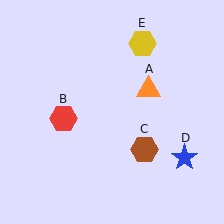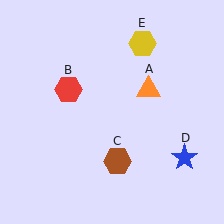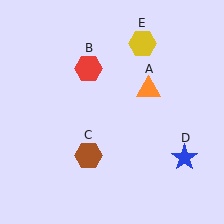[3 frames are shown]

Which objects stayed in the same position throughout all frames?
Orange triangle (object A) and blue star (object D) and yellow hexagon (object E) remained stationary.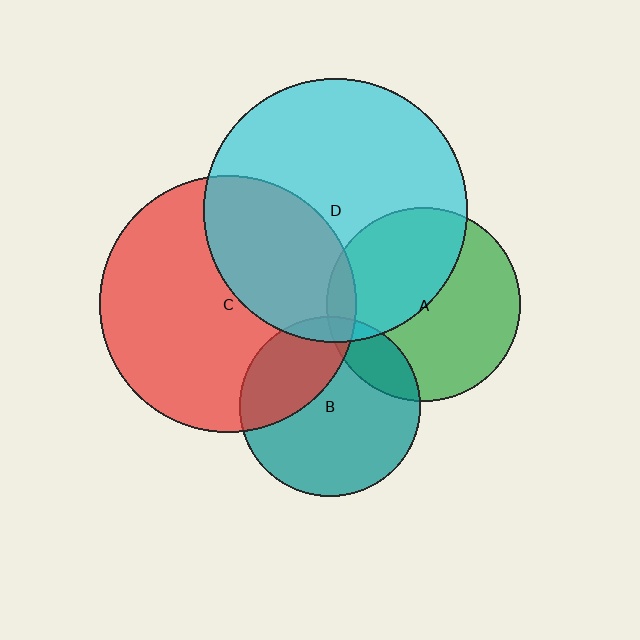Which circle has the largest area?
Circle D (cyan).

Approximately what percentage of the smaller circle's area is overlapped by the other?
Approximately 30%.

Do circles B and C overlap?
Yes.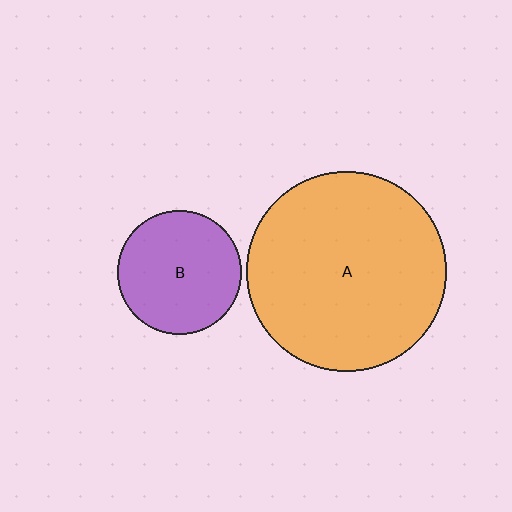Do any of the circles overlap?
No, none of the circles overlap.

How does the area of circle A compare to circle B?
Approximately 2.6 times.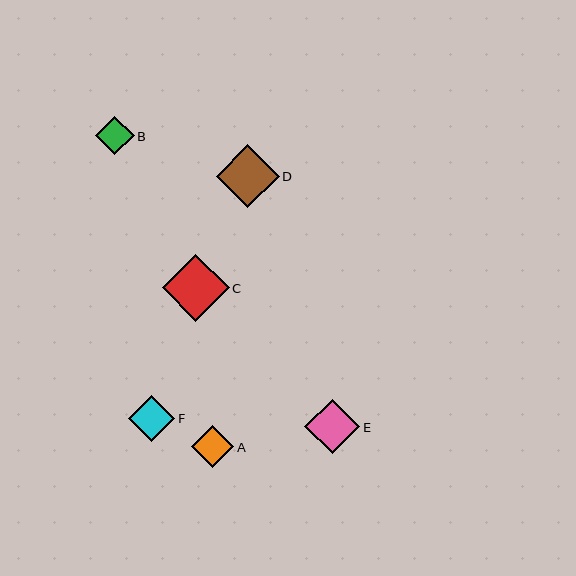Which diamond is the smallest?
Diamond B is the smallest with a size of approximately 39 pixels.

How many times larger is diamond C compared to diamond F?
Diamond C is approximately 1.5 times the size of diamond F.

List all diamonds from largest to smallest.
From largest to smallest: C, D, E, F, A, B.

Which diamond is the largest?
Diamond C is the largest with a size of approximately 66 pixels.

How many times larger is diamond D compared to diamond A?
Diamond D is approximately 1.5 times the size of diamond A.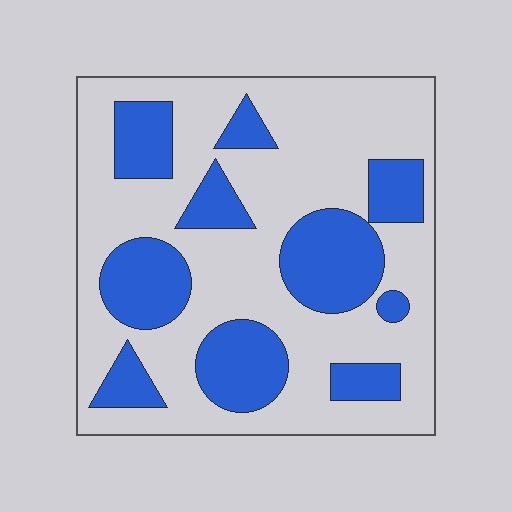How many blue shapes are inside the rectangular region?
10.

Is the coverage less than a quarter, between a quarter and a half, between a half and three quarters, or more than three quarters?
Between a quarter and a half.